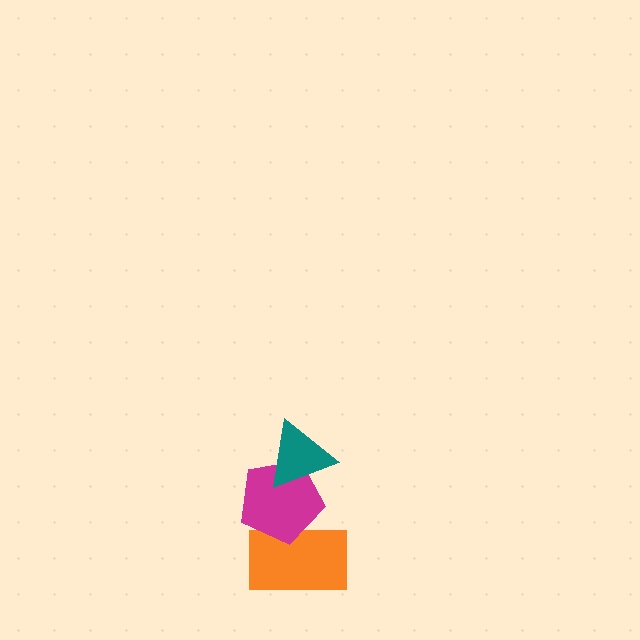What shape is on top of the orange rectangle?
The magenta pentagon is on top of the orange rectangle.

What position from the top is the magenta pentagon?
The magenta pentagon is 2nd from the top.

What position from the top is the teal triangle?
The teal triangle is 1st from the top.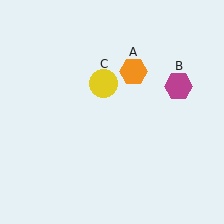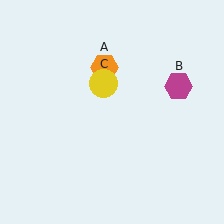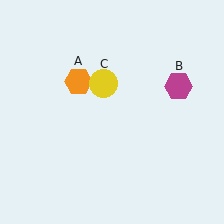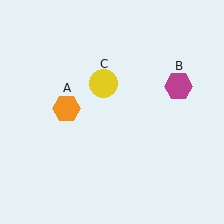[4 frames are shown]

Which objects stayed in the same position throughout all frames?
Magenta hexagon (object B) and yellow circle (object C) remained stationary.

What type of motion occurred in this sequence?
The orange hexagon (object A) rotated counterclockwise around the center of the scene.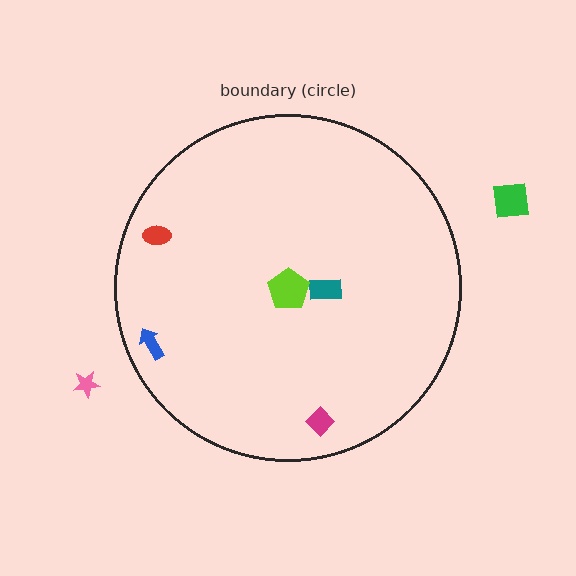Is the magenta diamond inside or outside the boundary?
Inside.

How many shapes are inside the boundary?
5 inside, 2 outside.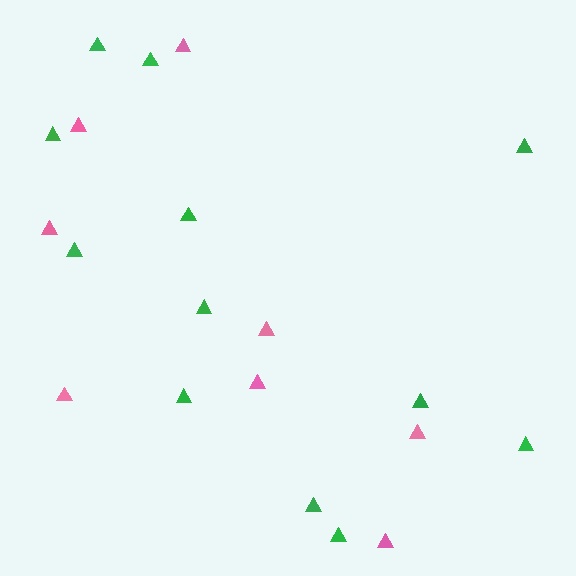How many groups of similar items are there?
There are 2 groups: one group of green triangles (12) and one group of pink triangles (8).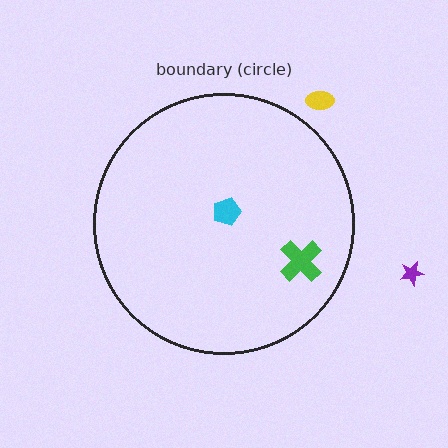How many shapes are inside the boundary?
2 inside, 2 outside.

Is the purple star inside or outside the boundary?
Outside.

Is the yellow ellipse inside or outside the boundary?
Outside.